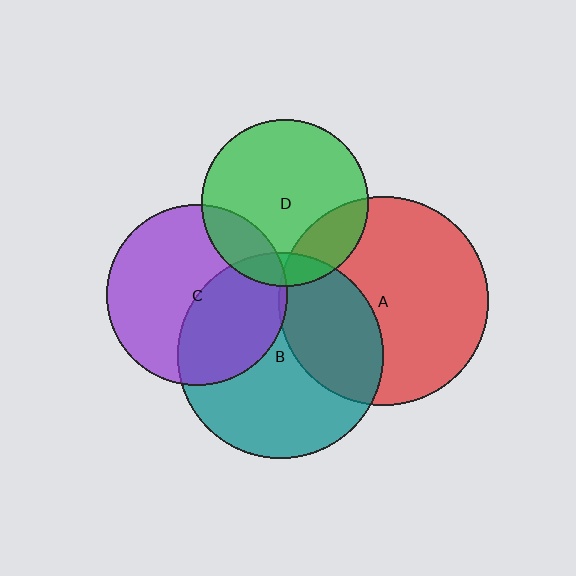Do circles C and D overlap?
Yes.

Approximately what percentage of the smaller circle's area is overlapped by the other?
Approximately 20%.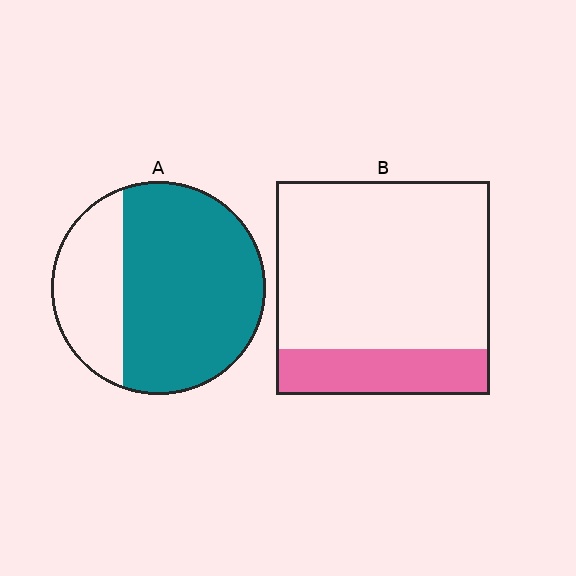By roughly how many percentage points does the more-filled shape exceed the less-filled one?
By roughly 50 percentage points (A over B).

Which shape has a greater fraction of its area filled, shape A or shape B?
Shape A.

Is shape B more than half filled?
No.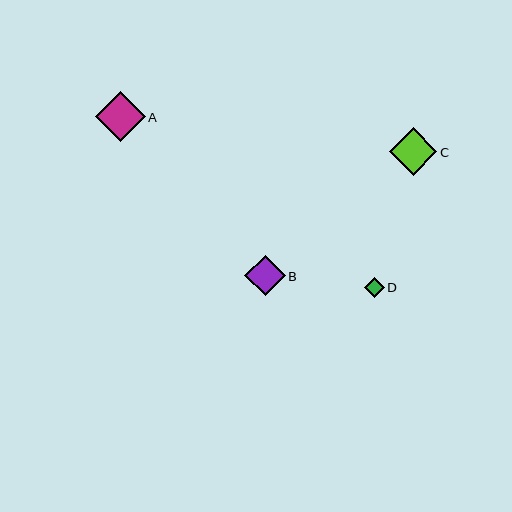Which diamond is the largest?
Diamond A is the largest with a size of approximately 49 pixels.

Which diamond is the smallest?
Diamond D is the smallest with a size of approximately 20 pixels.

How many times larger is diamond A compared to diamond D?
Diamond A is approximately 2.5 times the size of diamond D.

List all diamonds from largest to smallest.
From largest to smallest: A, C, B, D.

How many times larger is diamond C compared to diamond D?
Diamond C is approximately 2.4 times the size of diamond D.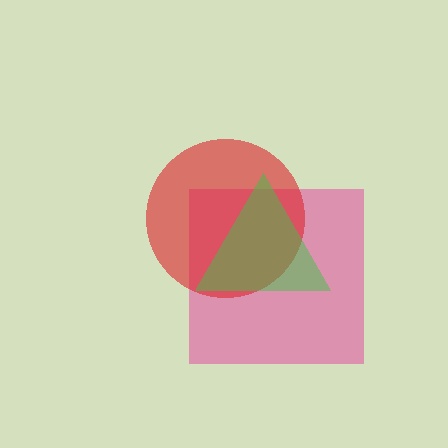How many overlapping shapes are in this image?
There are 3 overlapping shapes in the image.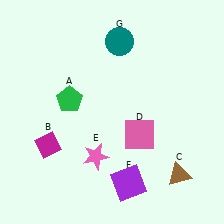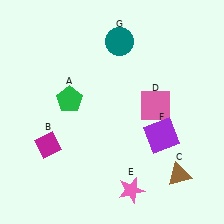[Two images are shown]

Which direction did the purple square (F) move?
The purple square (F) moved up.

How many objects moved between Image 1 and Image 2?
3 objects moved between the two images.